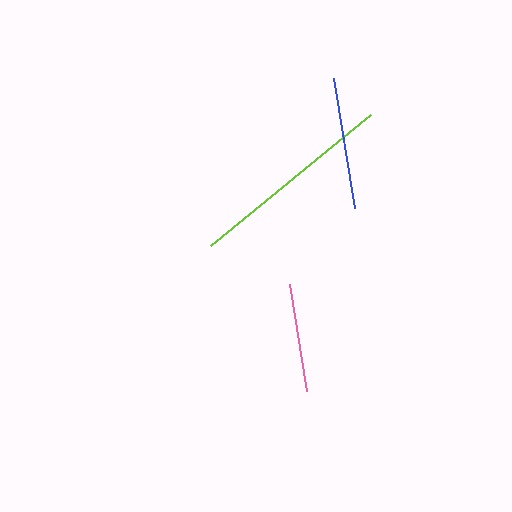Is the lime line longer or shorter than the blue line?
The lime line is longer than the blue line.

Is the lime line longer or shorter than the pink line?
The lime line is longer than the pink line.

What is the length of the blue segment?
The blue segment is approximately 131 pixels long.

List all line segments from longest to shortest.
From longest to shortest: lime, blue, pink.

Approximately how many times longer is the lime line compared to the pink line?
The lime line is approximately 1.9 times the length of the pink line.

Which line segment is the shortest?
The pink line is the shortest at approximately 108 pixels.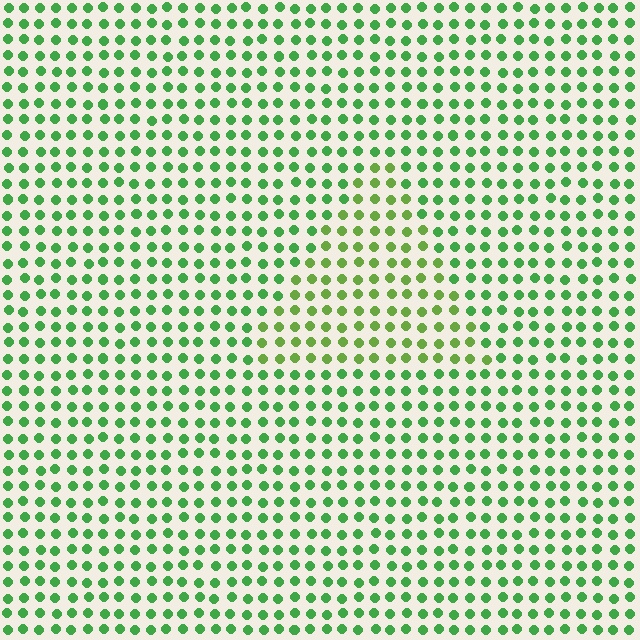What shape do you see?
I see a triangle.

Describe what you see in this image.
The image is filled with small green elements in a uniform arrangement. A triangle-shaped region is visible where the elements are tinted to a slightly different hue, forming a subtle color boundary.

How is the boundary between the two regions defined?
The boundary is defined purely by a slight shift in hue (about 27 degrees). Spacing, size, and orientation are identical on both sides.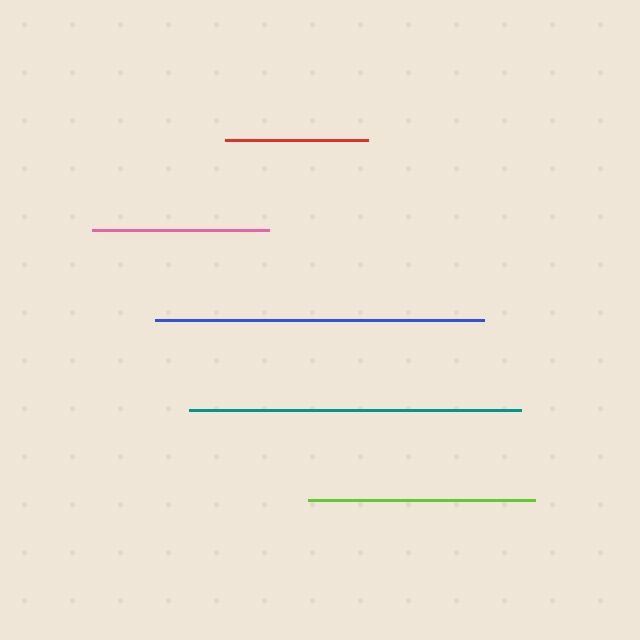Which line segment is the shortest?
The red line is the shortest at approximately 143 pixels.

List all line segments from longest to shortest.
From longest to shortest: teal, blue, lime, pink, red.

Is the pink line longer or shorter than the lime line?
The lime line is longer than the pink line.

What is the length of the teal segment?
The teal segment is approximately 331 pixels long.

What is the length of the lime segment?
The lime segment is approximately 227 pixels long.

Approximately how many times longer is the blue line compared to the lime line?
The blue line is approximately 1.4 times the length of the lime line.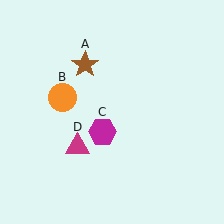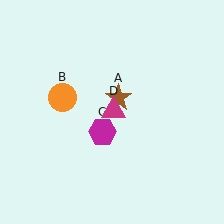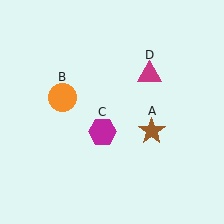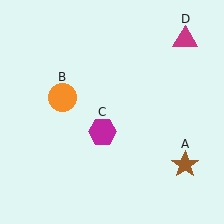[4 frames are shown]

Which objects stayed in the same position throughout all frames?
Orange circle (object B) and magenta hexagon (object C) remained stationary.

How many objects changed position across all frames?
2 objects changed position: brown star (object A), magenta triangle (object D).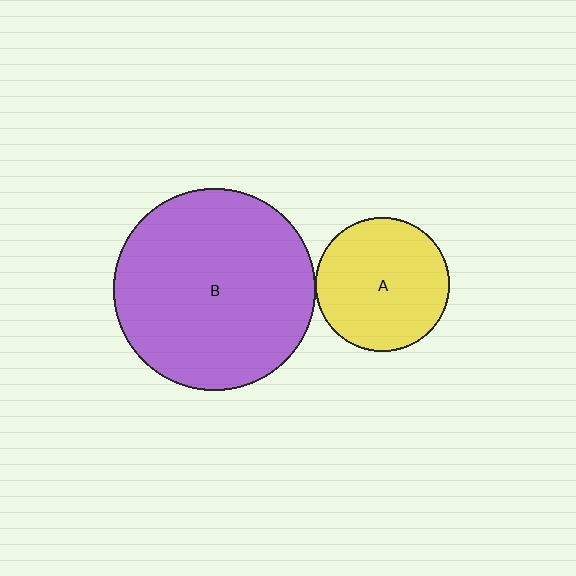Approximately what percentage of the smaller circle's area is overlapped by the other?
Approximately 5%.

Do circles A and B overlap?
Yes.